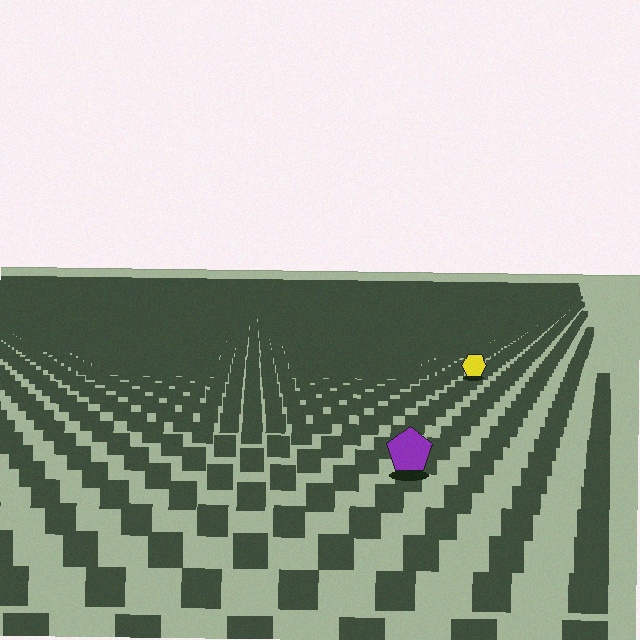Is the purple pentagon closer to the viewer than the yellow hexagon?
Yes. The purple pentagon is closer — you can tell from the texture gradient: the ground texture is coarser near it.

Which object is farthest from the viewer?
The yellow hexagon is farthest from the viewer. It appears smaller and the ground texture around it is denser.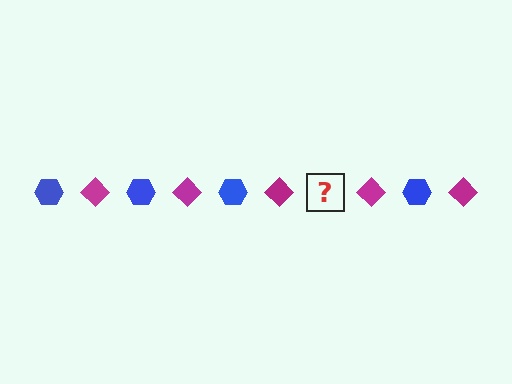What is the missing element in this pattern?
The missing element is a blue hexagon.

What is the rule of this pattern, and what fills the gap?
The rule is that the pattern alternates between blue hexagon and magenta diamond. The gap should be filled with a blue hexagon.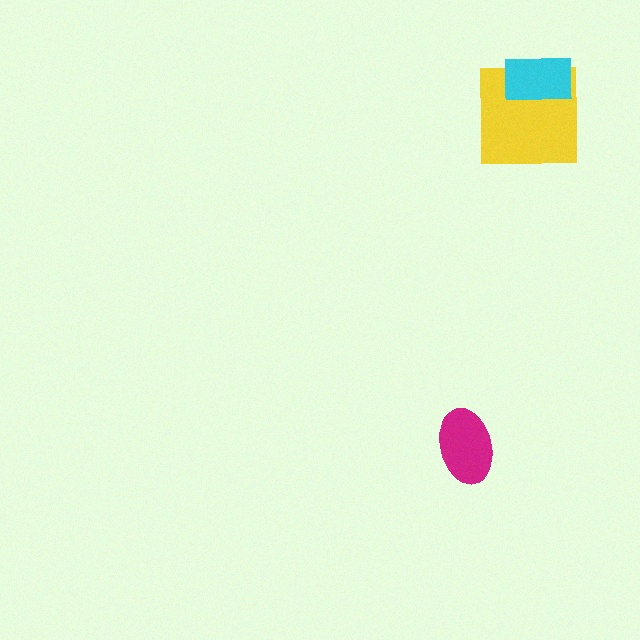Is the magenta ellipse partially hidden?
No, no other shape covers it.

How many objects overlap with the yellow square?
1 object overlaps with the yellow square.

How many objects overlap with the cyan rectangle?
1 object overlaps with the cyan rectangle.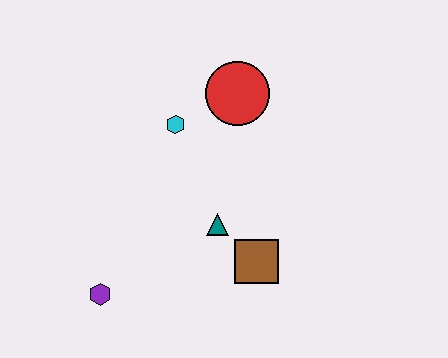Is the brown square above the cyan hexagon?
No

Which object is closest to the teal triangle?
The brown square is closest to the teal triangle.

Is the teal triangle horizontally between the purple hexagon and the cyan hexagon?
No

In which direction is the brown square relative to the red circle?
The brown square is below the red circle.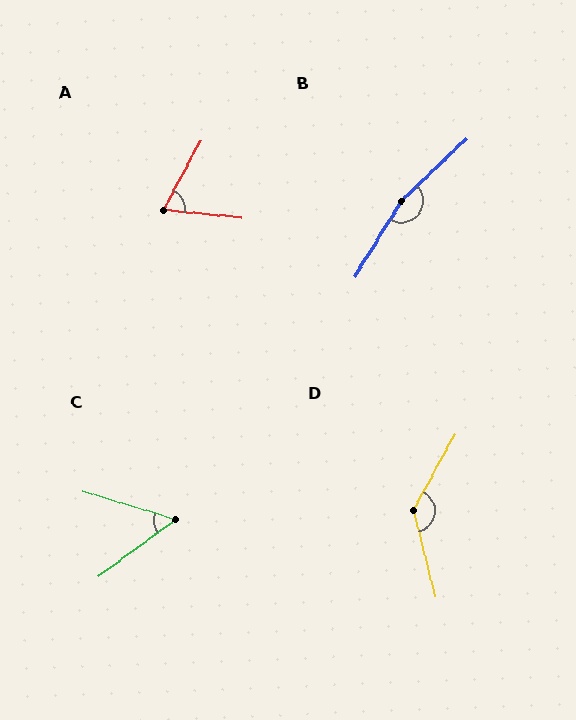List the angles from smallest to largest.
C (53°), A (67°), D (137°), B (165°).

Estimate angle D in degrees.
Approximately 137 degrees.